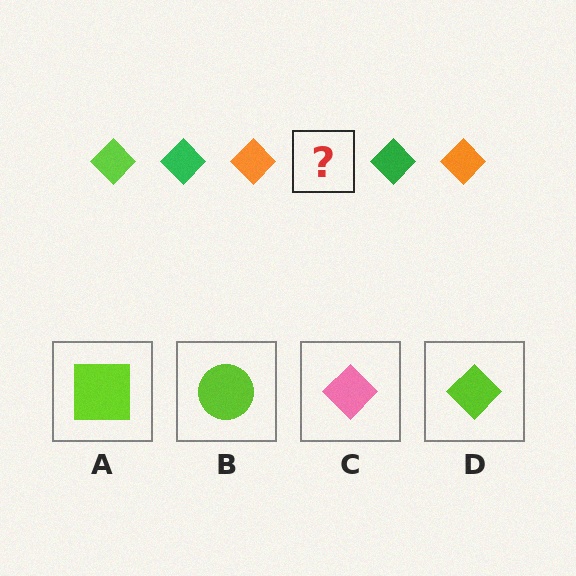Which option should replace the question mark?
Option D.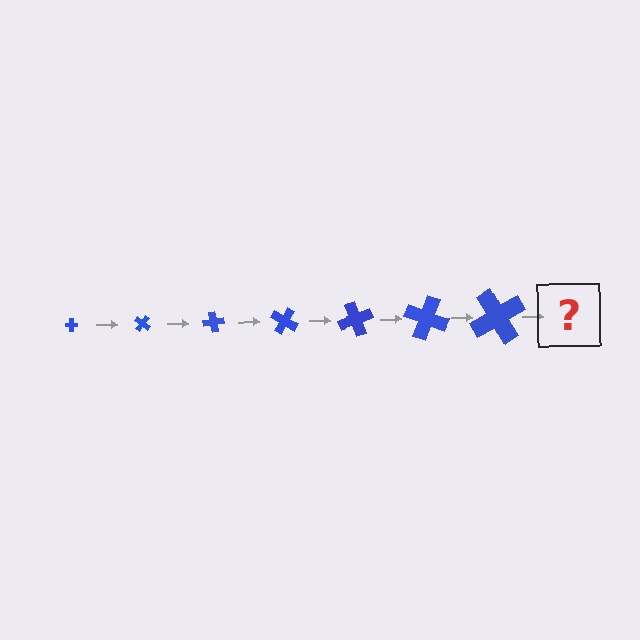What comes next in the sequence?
The next element should be a cross, larger than the previous one and rotated 280 degrees from the start.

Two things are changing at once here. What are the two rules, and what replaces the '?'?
The two rules are that the cross grows larger each step and it rotates 40 degrees each step. The '?' should be a cross, larger than the previous one and rotated 280 degrees from the start.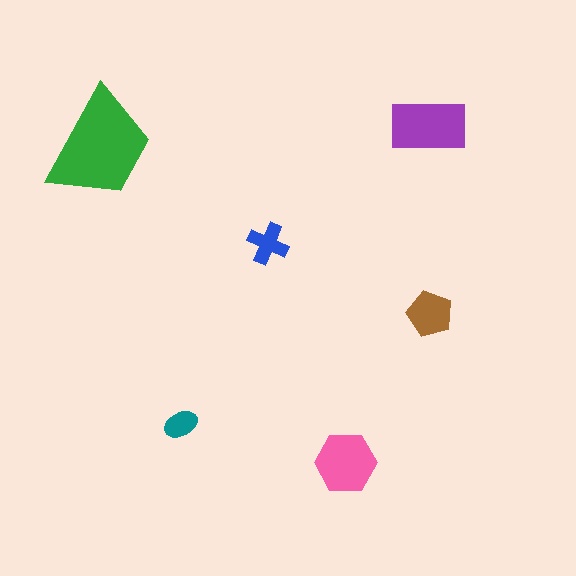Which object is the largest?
The green trapezoid.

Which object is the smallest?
The teal ellipse.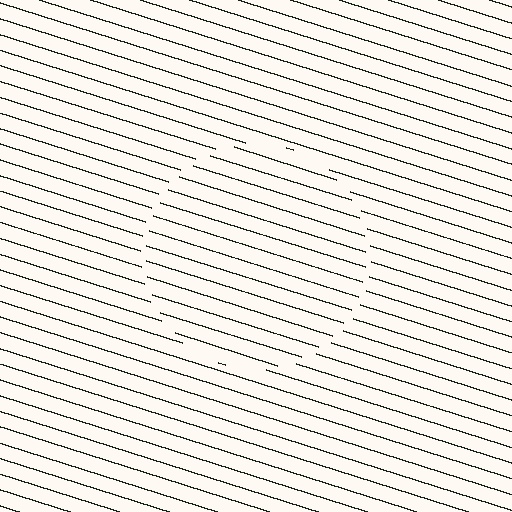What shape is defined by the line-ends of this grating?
An illusory circle. The interior of the shape contains the same grating, shifted by half a period — the contour is defined by the phase discontinuity where line-ends from the inner and outer gratings abut.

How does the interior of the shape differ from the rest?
The interior of the shape contains the same grating, shifted by half a period — the contour is defined by the phase discontinuity where line-ends from the inner and outer gratings abut.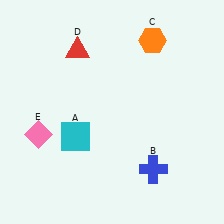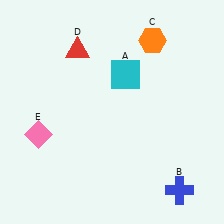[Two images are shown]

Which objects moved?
The objects that moved are: the cyan square (A), the blue cross (B).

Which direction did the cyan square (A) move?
The cyan square (A) moved up.